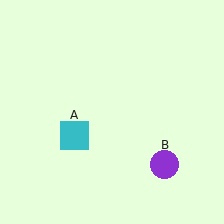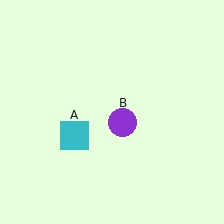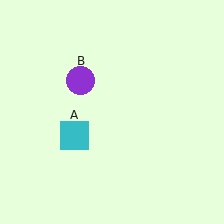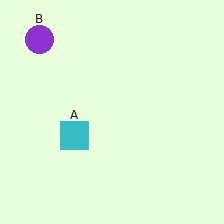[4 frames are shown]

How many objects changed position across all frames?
1 object changed position: purple circle (object B).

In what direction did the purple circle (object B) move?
The purple circle (object B) moved up and to the left.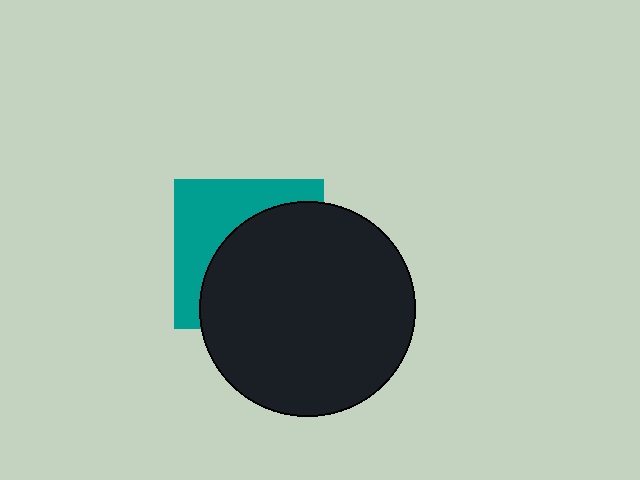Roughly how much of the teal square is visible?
A small part of it is visible (roughly 40%).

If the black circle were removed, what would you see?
You would see the complete teal square.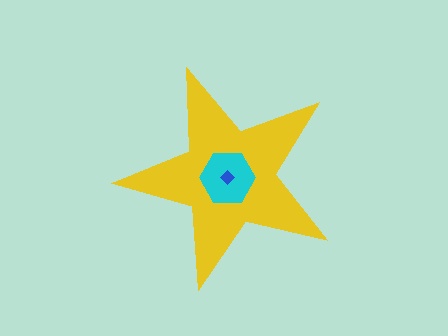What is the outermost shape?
The yellow star.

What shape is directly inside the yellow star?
The cyan hexagon.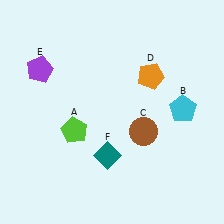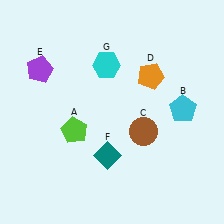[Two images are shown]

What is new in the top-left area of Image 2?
A cyan hexagon (G) was added in the top-left area of Image 2.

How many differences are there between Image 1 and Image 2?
There is 1 difference between the two images.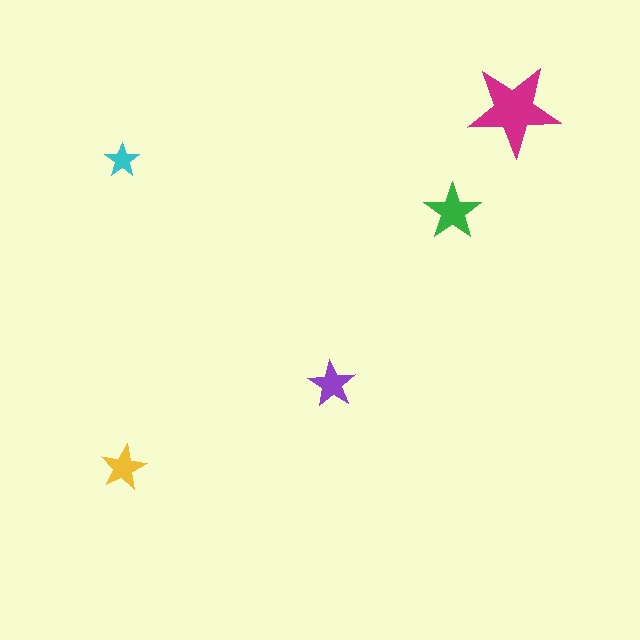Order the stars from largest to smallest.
the magenta one, the green one, the purple one, the yellow one, the cyan one.